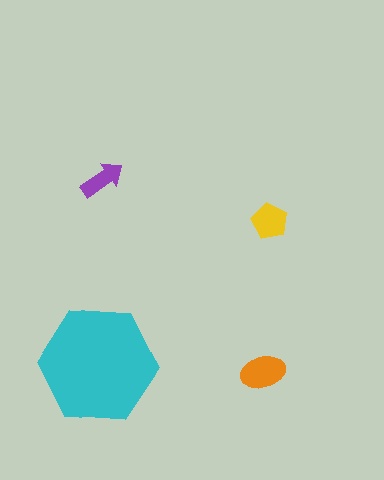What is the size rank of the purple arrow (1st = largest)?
4th.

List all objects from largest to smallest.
The cyan hexagon, the orange ellipse, the yellow pentagon, the purple arrow.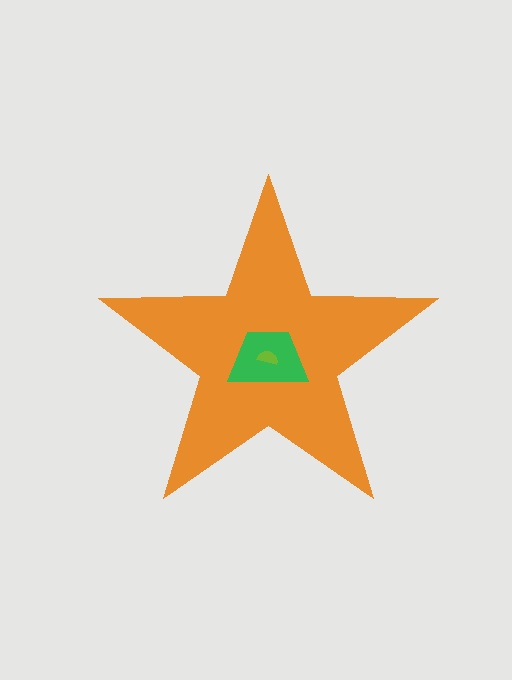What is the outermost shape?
The orange star.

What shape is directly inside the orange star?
The green trapezoid.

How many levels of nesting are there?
3.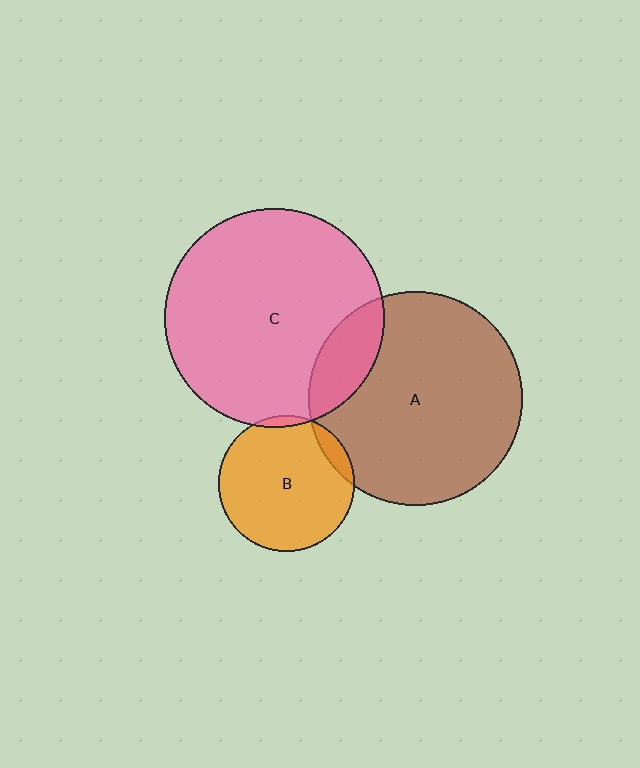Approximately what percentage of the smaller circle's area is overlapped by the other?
Approximately 5%.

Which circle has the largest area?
Circle C (pink).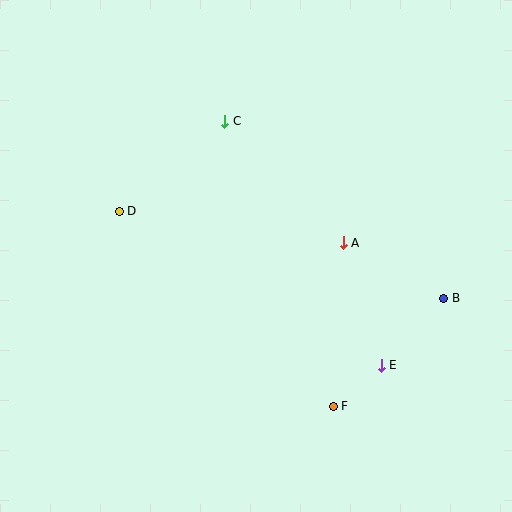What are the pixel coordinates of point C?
Point C is at (225, 121).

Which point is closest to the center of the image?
Point A at (343, 243) is closest to the center.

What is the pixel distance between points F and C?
The distance between F and C is 305 pixels.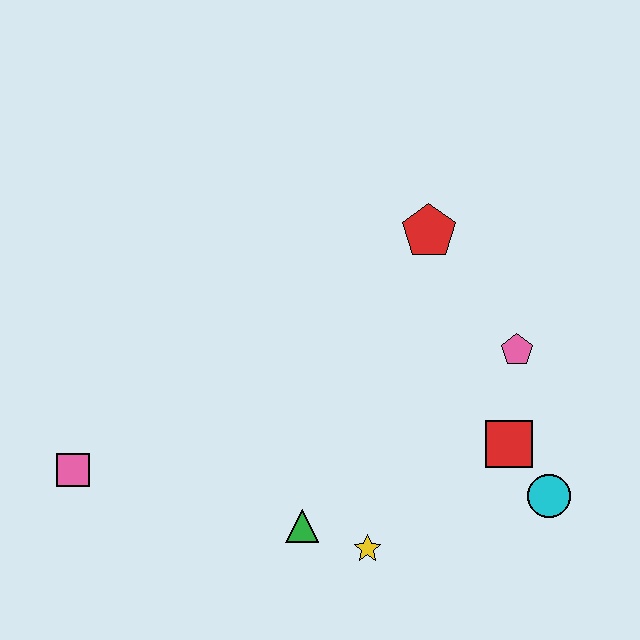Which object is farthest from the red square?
The pink square is farthest from the red square.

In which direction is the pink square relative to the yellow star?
The pink square is to the left of the yellow star.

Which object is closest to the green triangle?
The yellow star is closest to the green triangle.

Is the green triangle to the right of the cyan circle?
No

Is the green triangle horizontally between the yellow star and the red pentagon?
No